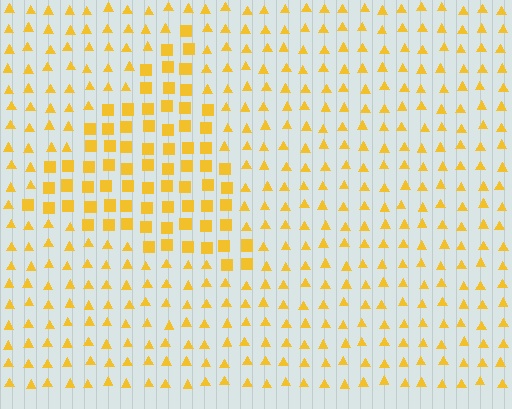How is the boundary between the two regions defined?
The boundary is defined by a change in element shape: squares inside vs. triangles outside. All elements share the same color and spacing.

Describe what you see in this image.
The image is filled with small yellow elements arranged in a uniform grid. A triangle-shaped region contains squares, while the surrounding area contains triangles. The boundary is defined purely by the change in element shape.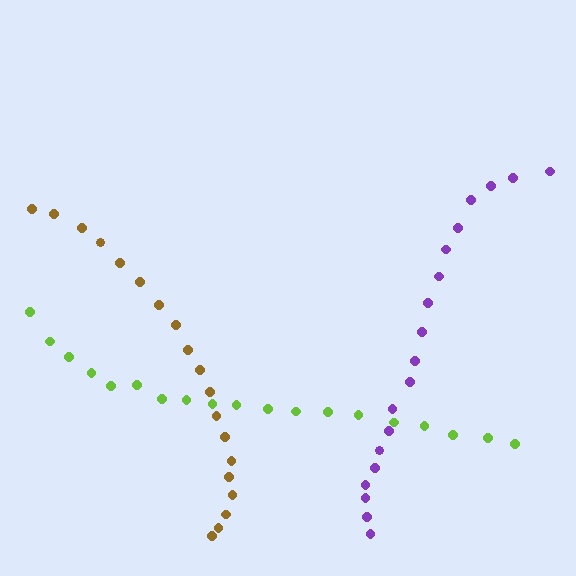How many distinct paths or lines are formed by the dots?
There are 3 distinct paths.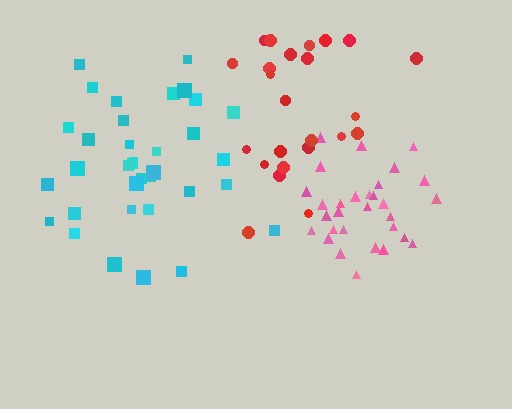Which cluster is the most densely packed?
Pink.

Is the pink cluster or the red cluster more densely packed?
Pink.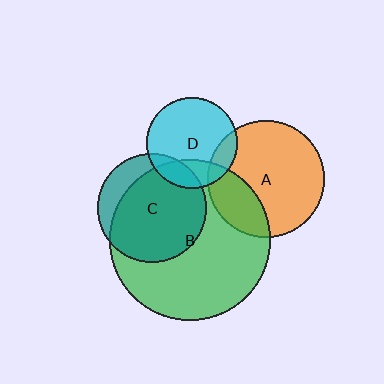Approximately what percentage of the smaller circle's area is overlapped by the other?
Approximately 15%.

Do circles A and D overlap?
Yes.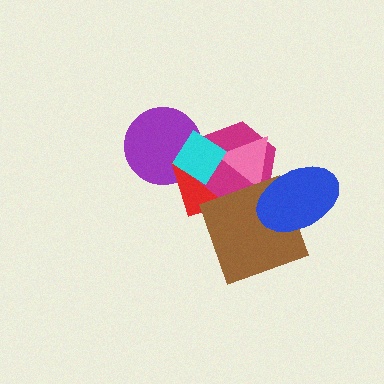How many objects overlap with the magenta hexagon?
5 objects overlap with the magenta hexagon.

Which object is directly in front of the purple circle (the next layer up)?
The red diamond is directly in front of the purple circle.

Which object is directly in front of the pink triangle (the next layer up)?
The cyan diamond is directly in front of the pink triangle.